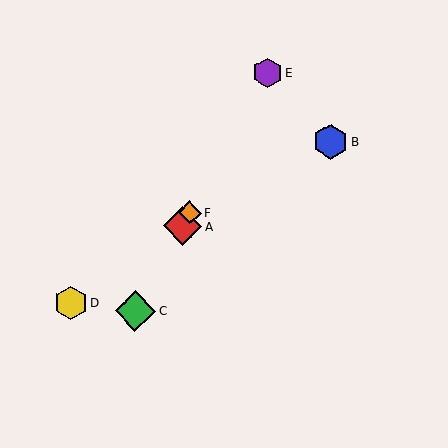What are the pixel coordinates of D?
Object D is at (71, 303).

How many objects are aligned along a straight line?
4 objects (A, C, E, F) are aligned along a straight line.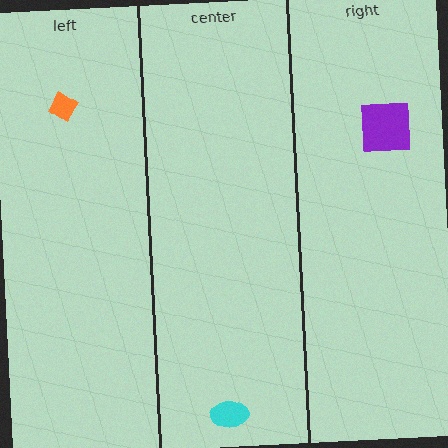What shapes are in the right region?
The purple square.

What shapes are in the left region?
The orange diamond.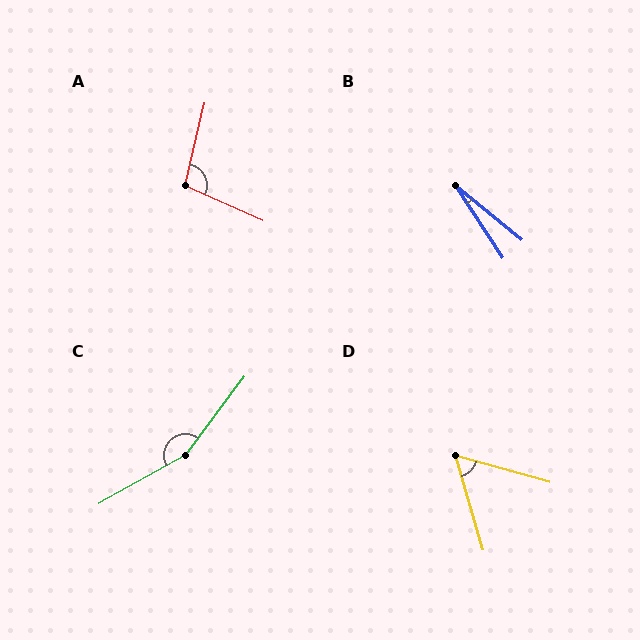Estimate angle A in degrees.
Approximately 101 degrees.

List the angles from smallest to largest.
B (18°), D (58°), A (101°), C (156°).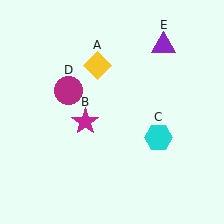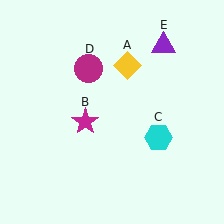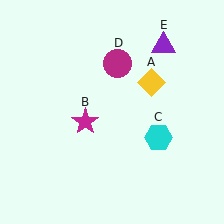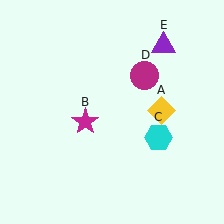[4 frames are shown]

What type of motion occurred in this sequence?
The yellow diamond (object A), magenta circle (object D) rotated clockwise around the center of the scene.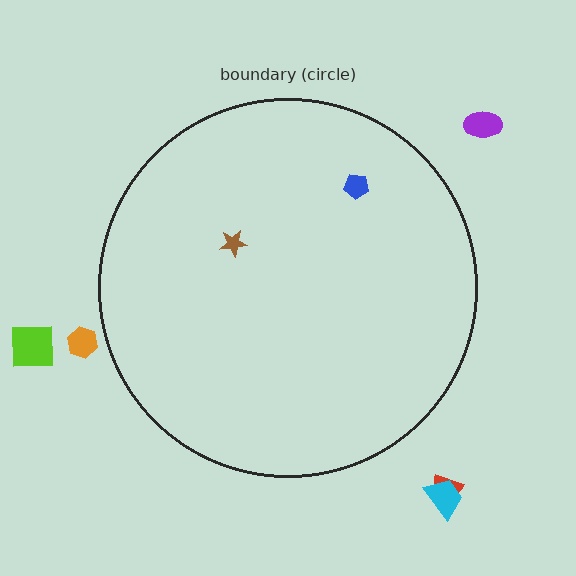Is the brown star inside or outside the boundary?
Inside.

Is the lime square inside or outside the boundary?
Outside.